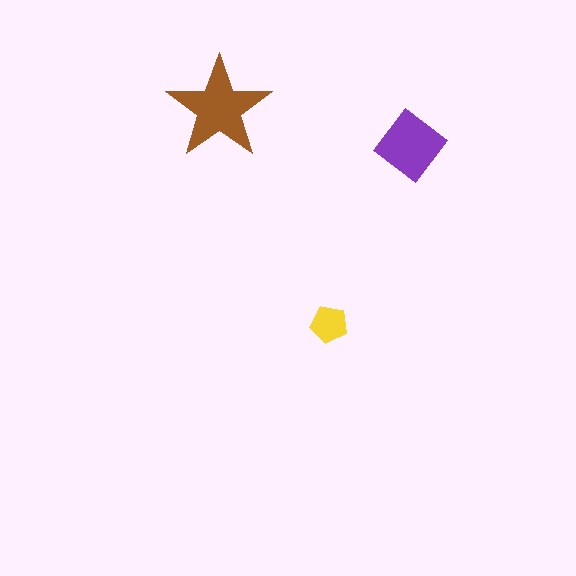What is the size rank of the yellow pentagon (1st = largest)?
3rd.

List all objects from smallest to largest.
The yellow pentagon, the purple diamond, the brown star.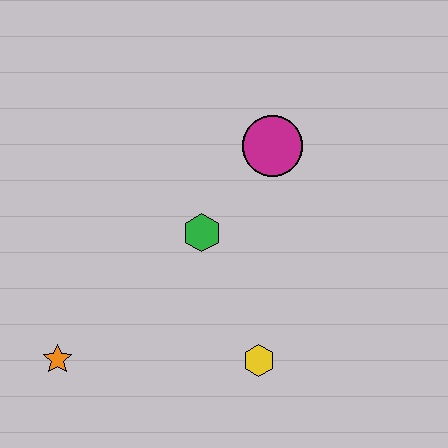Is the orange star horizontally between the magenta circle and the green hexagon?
No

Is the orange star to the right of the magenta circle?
No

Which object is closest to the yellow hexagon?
The green hexagon is closest to the yellow hexagon.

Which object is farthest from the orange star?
The magenta circle is farthest from the orange star.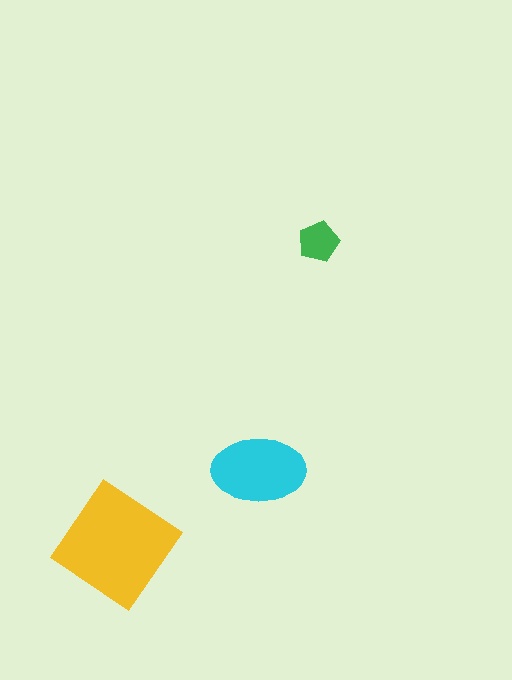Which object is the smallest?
The green pentagon.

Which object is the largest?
The yellow diamond.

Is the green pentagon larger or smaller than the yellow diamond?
Smaller.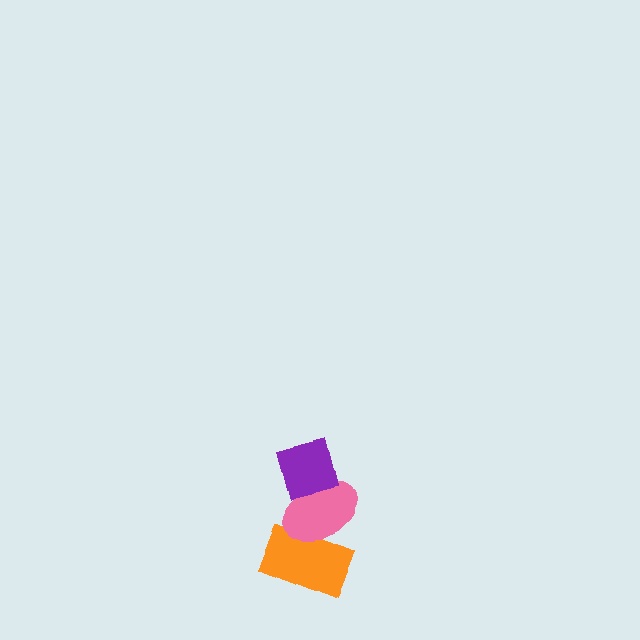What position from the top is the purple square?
The purple square is 1st from the top.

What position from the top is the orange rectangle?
The orange rectangle is 3rd from the top.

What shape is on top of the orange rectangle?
The pink ellipse is on top of the orange rectangle.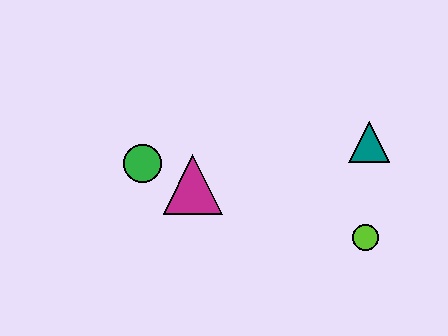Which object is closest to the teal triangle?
The lime circle is closest to the teal triangle.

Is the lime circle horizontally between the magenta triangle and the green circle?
No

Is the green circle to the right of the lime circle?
No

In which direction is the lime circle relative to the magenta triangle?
The lime circle is to the right of the magenta triangle.